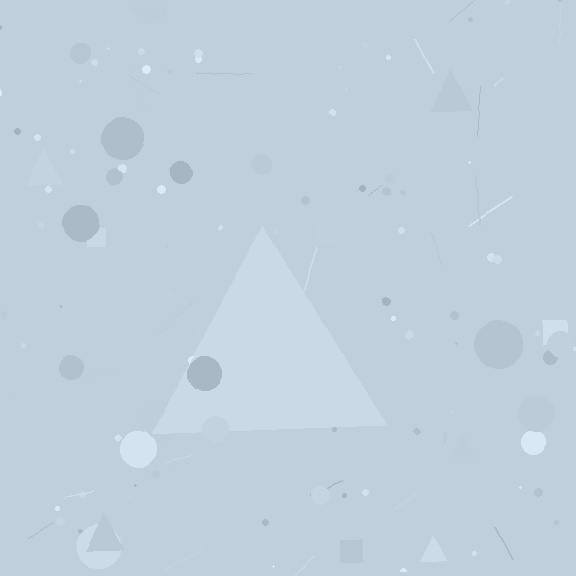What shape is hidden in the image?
A triangle is hidden in the image.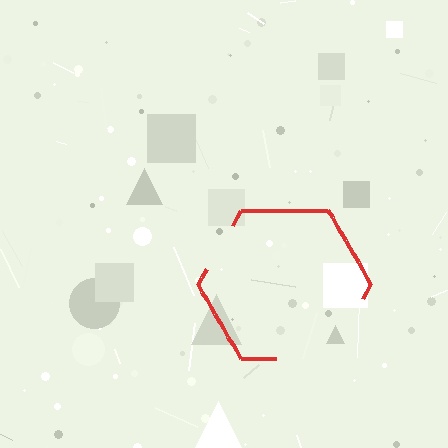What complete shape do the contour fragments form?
The contour fragments form a hexagon.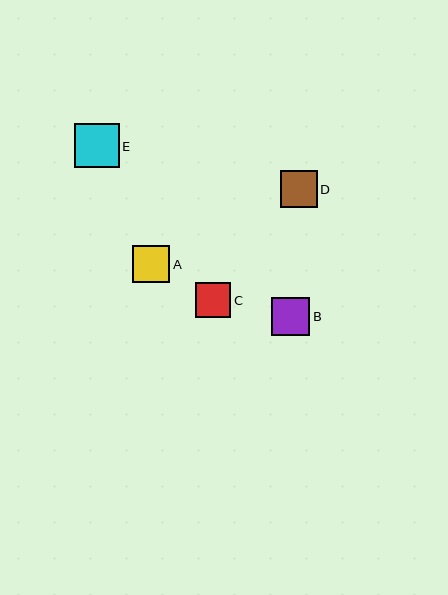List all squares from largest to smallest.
From largest to smallest: E, B, A, D, C.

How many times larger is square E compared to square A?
Square E is approximately 1.2 times the size of square A.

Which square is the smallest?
Square C is the smallest with a size of approximately 35 pixels.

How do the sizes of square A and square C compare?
Square A and square C are approximately the same size.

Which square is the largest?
Square E is the largest with a size of approximately 45 pixels.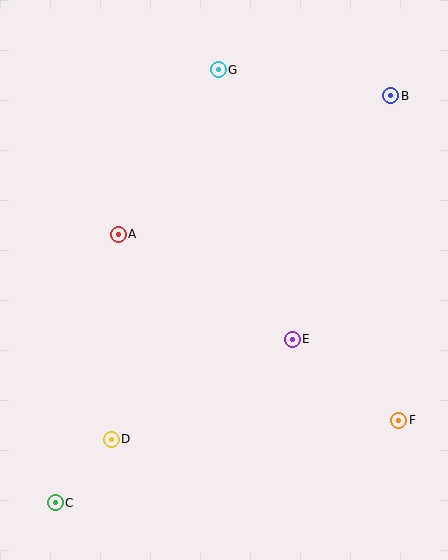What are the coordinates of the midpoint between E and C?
The midpoint between E and C is at (174, 421).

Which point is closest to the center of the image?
Point E at (292, 339) is closest to the center.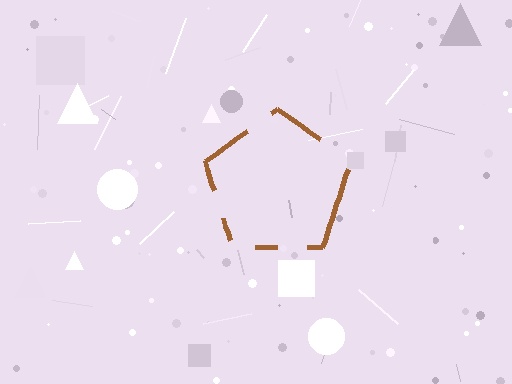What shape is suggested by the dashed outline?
The dashed outline suggests a pentagon.